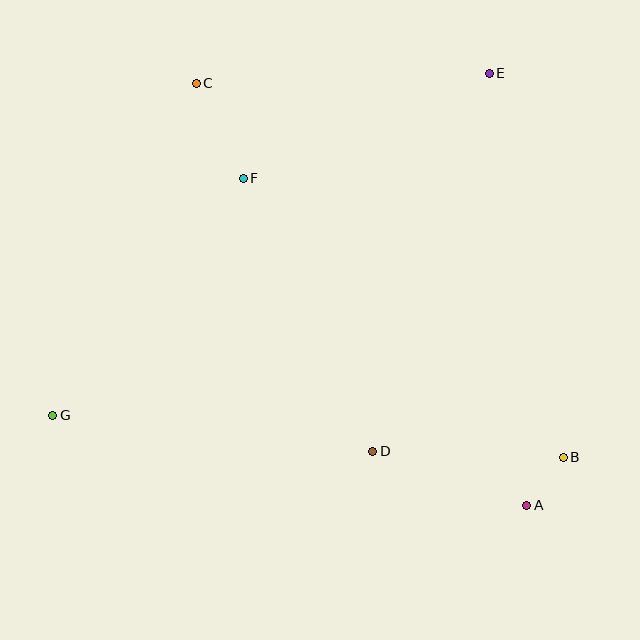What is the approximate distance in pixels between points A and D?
The distance between A and D is approximately 163 pixels.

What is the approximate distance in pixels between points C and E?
The distance between C and E is approximately 293 pixels.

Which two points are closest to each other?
Points A and B are closest to each other.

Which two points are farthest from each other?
Points E and G are farthest from each other.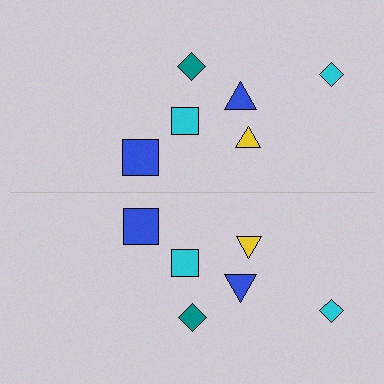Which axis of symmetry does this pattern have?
The pattern has a horizontal axis of symmetry running through the center of the image.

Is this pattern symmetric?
Yes, this pattern has bilateral (reflection) symmetry.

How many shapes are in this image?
There are 12 shapes in this image.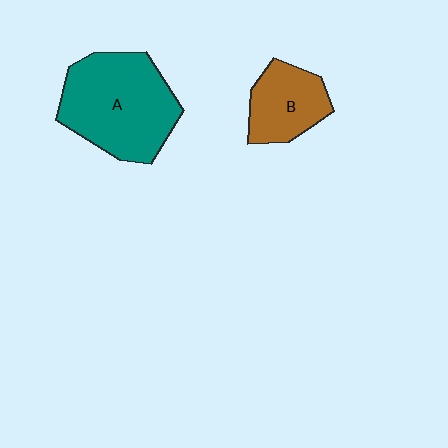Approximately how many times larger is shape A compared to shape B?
Approximately 1.9 times.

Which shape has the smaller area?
Shape B (brown).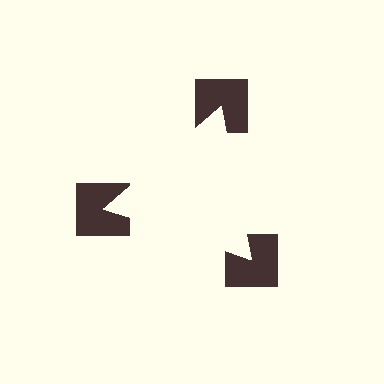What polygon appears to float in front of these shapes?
An illusory triangle — its edges are inferred from the aligned wedge cuts in the notched squares, not physically drawn.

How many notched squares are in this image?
There are 3 — one at each vertex of the illusory triangle.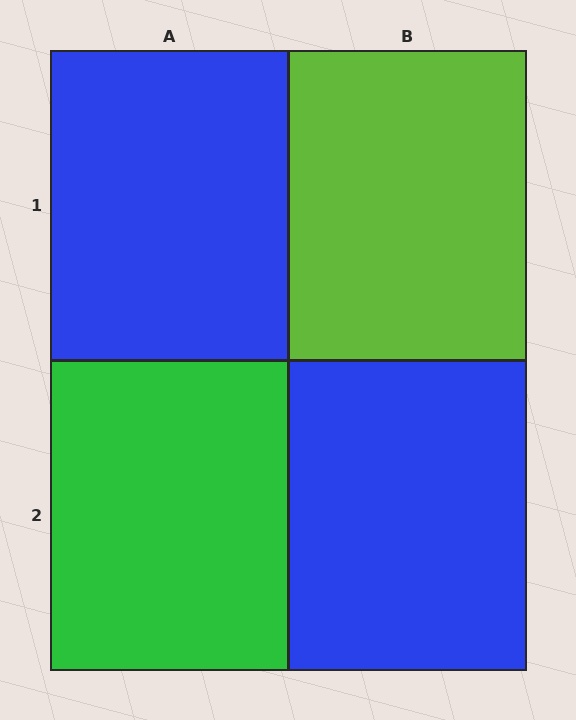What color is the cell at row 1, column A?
Blue.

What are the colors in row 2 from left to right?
Green, blue.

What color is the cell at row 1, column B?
Lime.